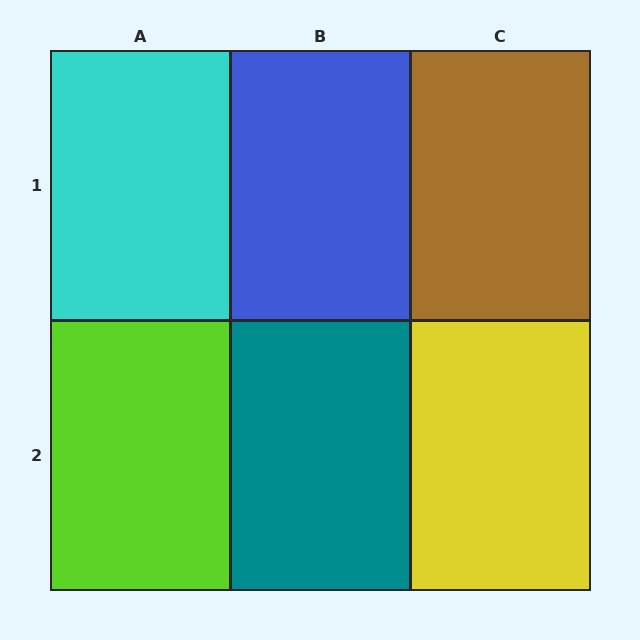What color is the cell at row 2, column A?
Lime.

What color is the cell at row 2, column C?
Yellow.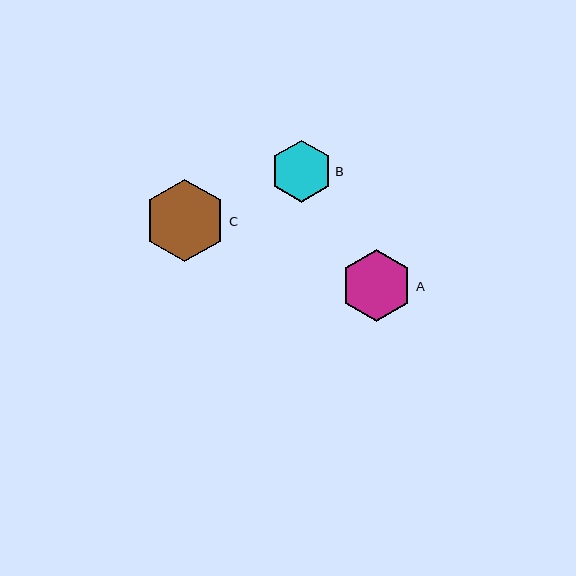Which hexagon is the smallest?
Hexagon B is the smallest with a size of approximately 62 pixels.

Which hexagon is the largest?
Hexagon C is the largest with a size of approximately 83 pixels.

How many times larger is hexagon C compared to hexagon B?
Hexagon C is approximately 1.3 times the size of hexagon B.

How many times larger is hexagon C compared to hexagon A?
Hexagon C is approximately 1.2 times the size of hexagon A.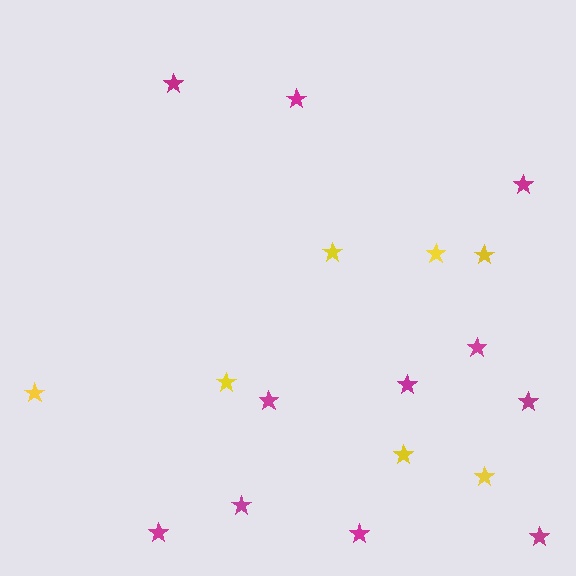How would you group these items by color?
There are 2 groups: one group of magenta stars (11) and one group of yellow stars (7).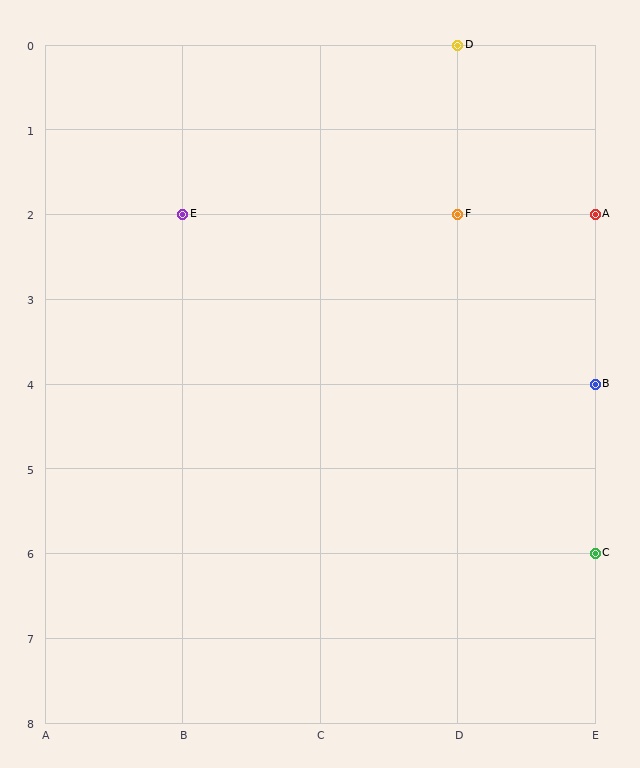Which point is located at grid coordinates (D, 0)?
Point D is at (D, 0).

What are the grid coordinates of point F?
Point F is at grid coordinates (D, 2).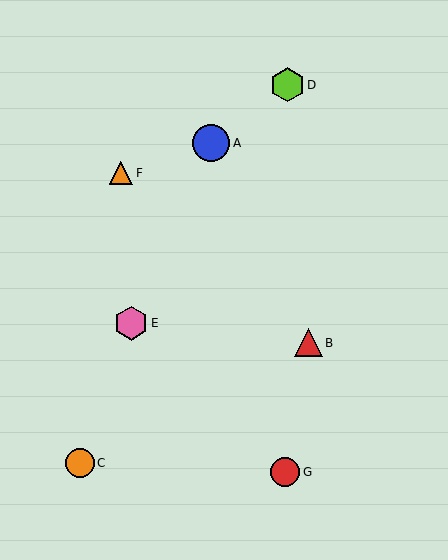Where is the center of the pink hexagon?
The center of the pink hexagon is at (131, 323).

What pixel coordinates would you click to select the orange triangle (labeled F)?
Click at (121, 173) to select the orange triangle F.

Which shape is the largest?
The blue circle (labeled A) is the largest.